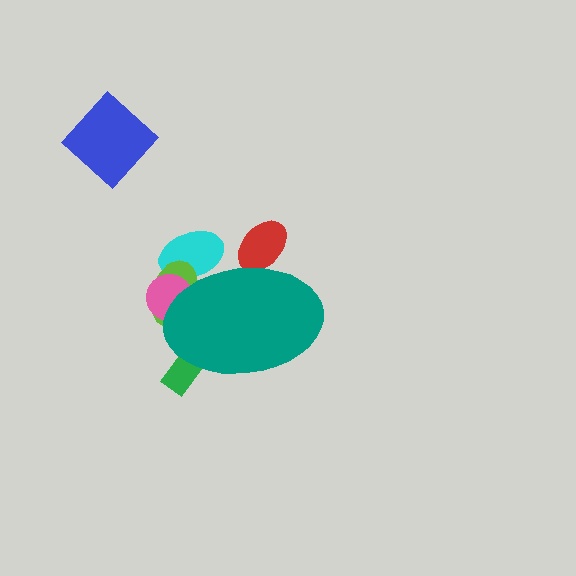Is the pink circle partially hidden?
Yes, the pink circle is partially hidden behind the teal ellipse.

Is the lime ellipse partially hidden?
Yes, the lime ellipse is partially hidden behind the teal ellipse.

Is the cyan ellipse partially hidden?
Yes, the cyan ellipse is partially hidden behind the teal ellipse.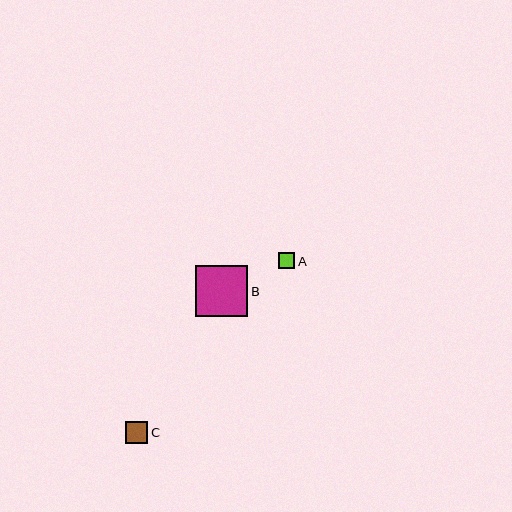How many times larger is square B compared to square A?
Square B is approximately 3.1 times the size of square A.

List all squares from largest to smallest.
From largest to smallest: B, C, A.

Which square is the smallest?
Square A is the smallest with a size of approximately 17 pixels.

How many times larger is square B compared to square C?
Square B is approximately 2.3 times the size of square C.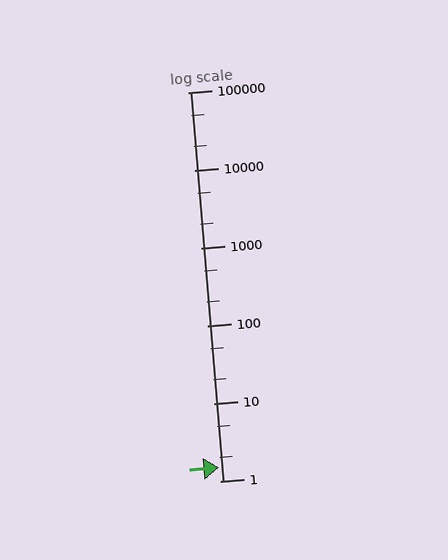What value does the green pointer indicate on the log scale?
The pointer indicates approximately 1.5.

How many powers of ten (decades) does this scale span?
The scale spans 5 decades, from 1 to 100000.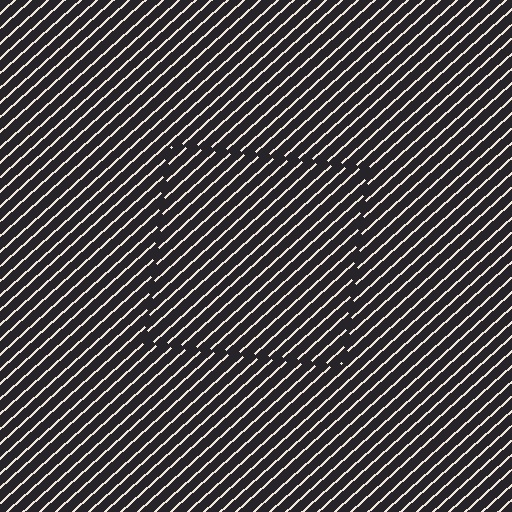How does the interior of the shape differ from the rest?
The interior of the shape contains the same grating, shifted by half a period — the contour is defined by the phase discontinuity where line-ends from the inner and outer gratings abut.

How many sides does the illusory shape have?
4 sides — the line-ends trace a square.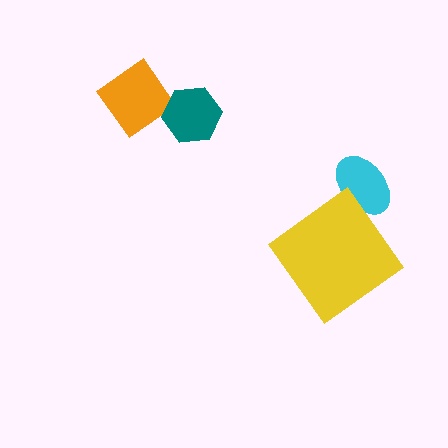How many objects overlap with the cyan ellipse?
0 objects overlap with the cyan ellipse.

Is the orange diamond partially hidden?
Yes, it is partially covered by another shape.